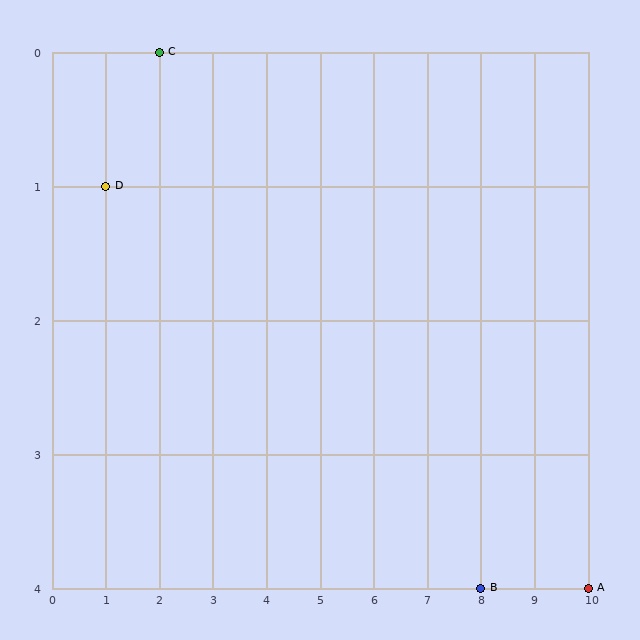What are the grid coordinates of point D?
Point D is at grid coordinates (1, 1).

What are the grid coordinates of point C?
Point C is at grid coordinates (2, 0).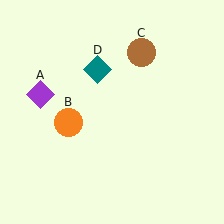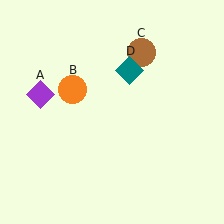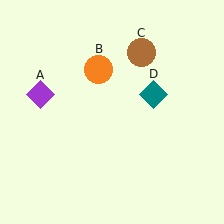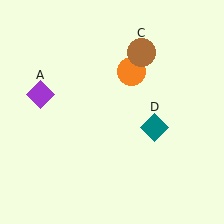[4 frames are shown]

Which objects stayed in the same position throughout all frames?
Purple diamond (object A) and brown circle (object C) remained stationary.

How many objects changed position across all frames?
2 objects changed position: orange circle (object B), teal diamond (object D).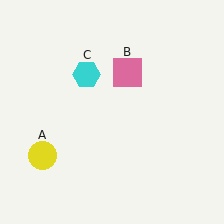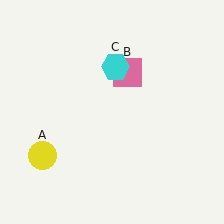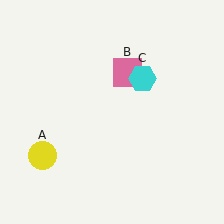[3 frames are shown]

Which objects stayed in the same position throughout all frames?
Yellow circle (object A) and pink square (object B) remained stationary.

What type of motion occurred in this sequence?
The cyan hexagon (object C) rotated clockwise around the center of the scene.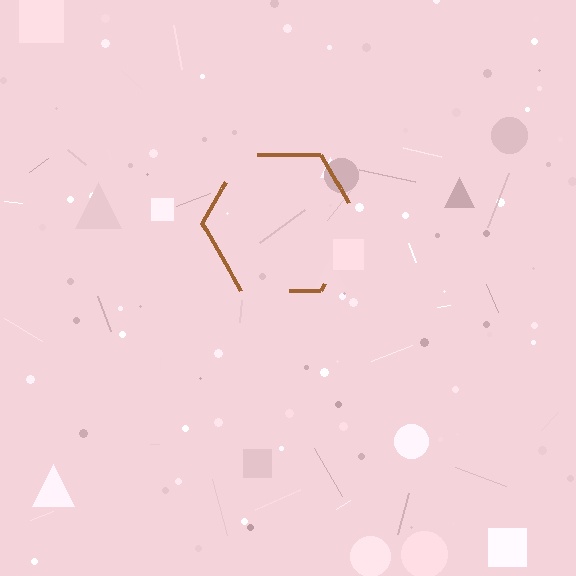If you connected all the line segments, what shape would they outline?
They would outline a hexagon.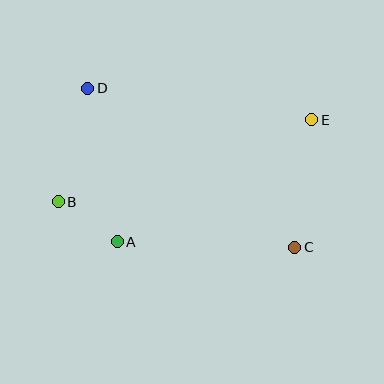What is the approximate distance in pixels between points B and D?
The distance between B and D is approximately 117 pixels.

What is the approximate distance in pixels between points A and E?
The distance between A and E is approximately 230 pixels.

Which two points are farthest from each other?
Points B and E are farthest from each other.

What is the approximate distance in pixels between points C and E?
The distance between C and E is approximately 129 pixels.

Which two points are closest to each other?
Points A and B are closest to each other.